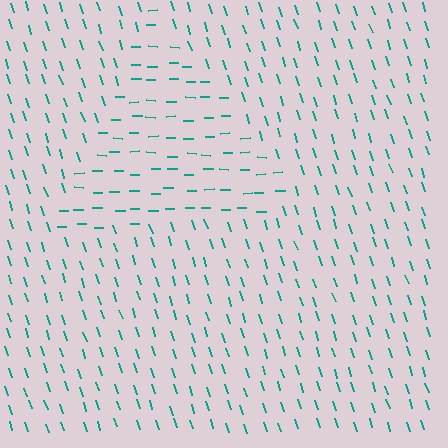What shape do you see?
I see a triangle.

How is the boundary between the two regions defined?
The boundary is defined purely by a change in line orientation (approximately 72 degrees difference). All lines are the same color and thickness.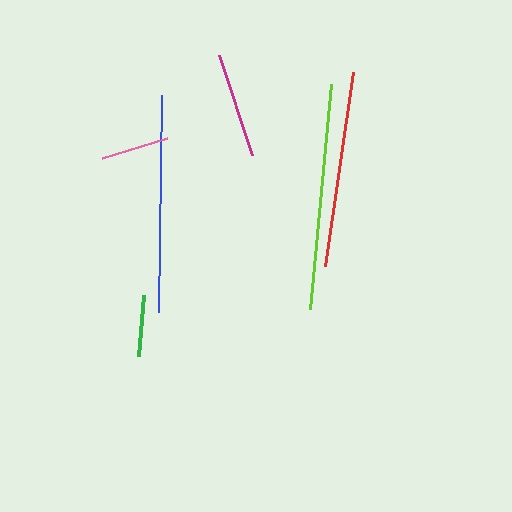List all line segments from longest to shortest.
From longest to shortest: lime, blue, red, magenta, pink, green.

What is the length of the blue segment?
The blue segment is approximately 217 pixels long.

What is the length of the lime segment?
The lime segment is approximately 226 pixels long.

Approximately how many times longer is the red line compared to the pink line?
The red line is approximately 2.9 times the length of the pink line.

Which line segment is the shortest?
The green line is the shortest at approximately 62 pixels.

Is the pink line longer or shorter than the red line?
The red line is longer than the pink line.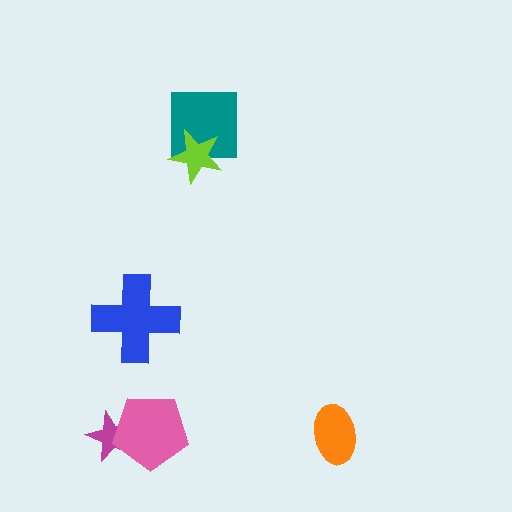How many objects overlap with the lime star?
1 object overlaps with the lime star.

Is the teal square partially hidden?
Yes, it is partially covered by another shape.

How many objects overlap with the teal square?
1 object overlaps with the teal square.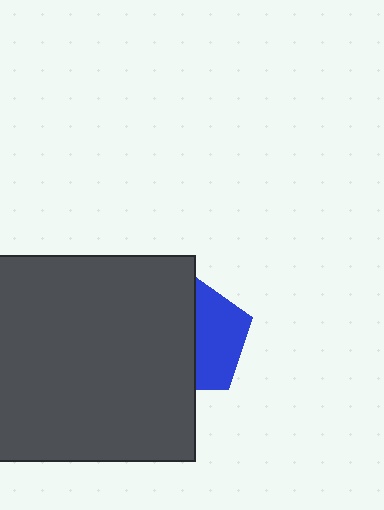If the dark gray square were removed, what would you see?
You would see the complete blue pentagon.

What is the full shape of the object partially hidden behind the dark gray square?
The partially hidden object is a blue pentagon.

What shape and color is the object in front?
The object in front is a dark gray square.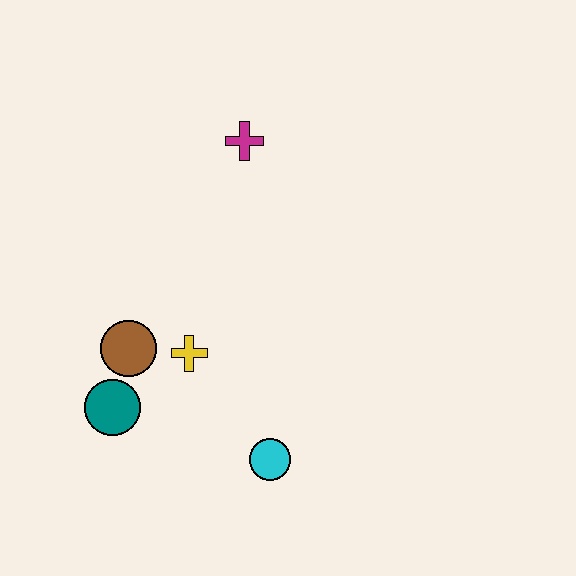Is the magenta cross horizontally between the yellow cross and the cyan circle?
Yes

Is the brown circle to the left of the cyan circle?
Yes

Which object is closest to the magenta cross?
The yellow cross is closest to the magenta cross.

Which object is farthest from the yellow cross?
The magenta cross is farthest from the yellow cross.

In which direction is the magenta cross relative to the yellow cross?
The magenta cross is above the yellow cross.